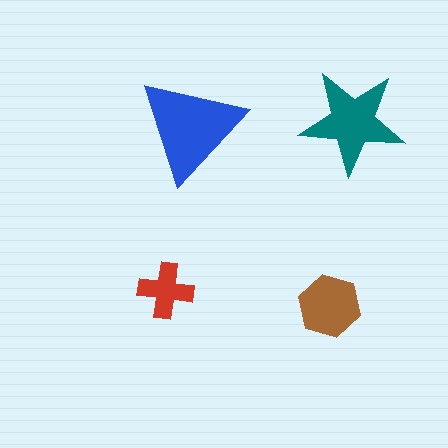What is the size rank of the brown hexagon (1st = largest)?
3rd.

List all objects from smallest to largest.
The red cross, the brown hexagon, the teal star, the blue triangle.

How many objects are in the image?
There are 4 objects in the image.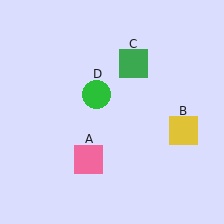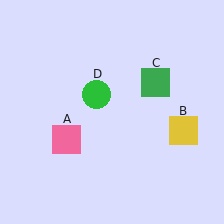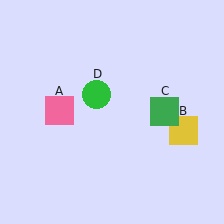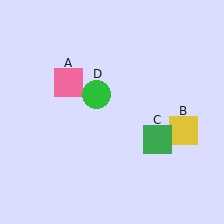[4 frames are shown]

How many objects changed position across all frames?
2 objects changed position: pink square (object A), green square (object C).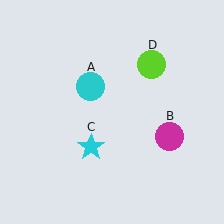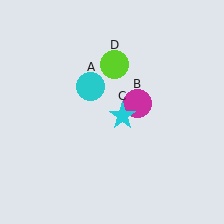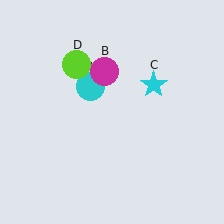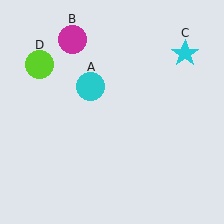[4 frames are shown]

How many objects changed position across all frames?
3 objects changed position: magenta circle (object B), cyan star (object C), lime circle (object D).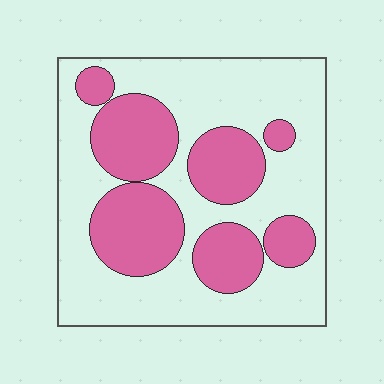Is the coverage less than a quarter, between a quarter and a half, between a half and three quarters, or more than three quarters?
Between a quarter and a half.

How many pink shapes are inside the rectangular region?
7.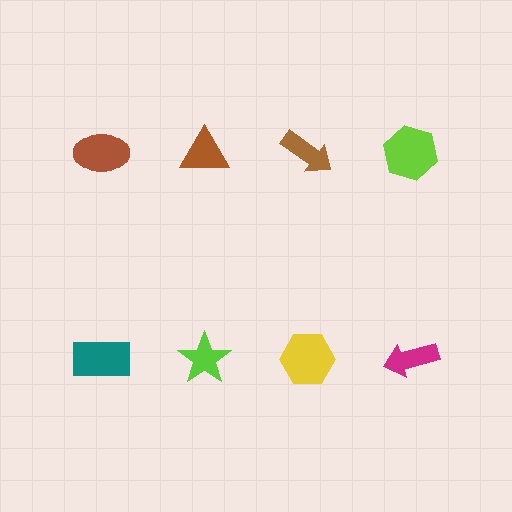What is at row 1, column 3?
A brown arrow.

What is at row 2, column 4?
A magenta arrow.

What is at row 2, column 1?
A teal rectangle.